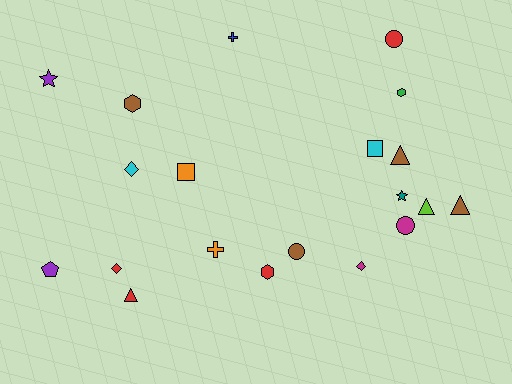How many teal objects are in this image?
There is 1 teal object.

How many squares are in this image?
There are 2 squares.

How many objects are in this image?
There are 20 objects.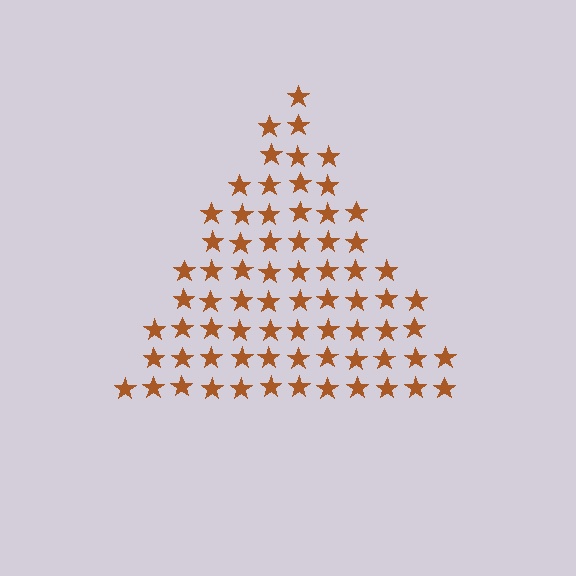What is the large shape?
The large shape is a triangle.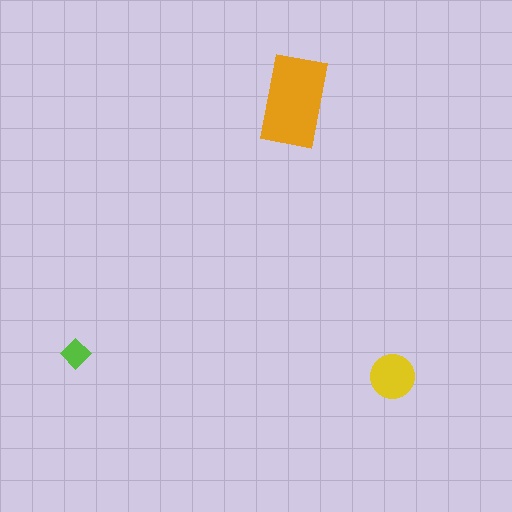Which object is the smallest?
The lime diamond.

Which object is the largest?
The orange rectangle.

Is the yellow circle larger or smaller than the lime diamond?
Larger.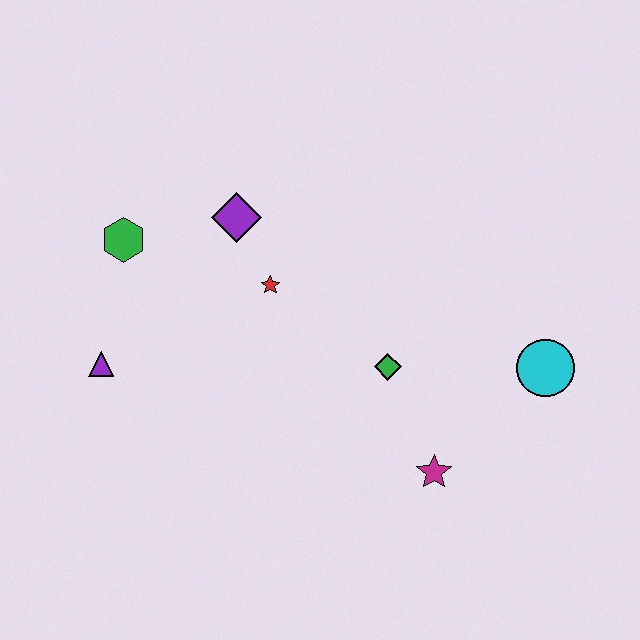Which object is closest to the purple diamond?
The red star is closest to the purple diamond.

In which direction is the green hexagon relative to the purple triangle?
The green hexagon is above the purple triangle.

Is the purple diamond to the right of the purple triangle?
Yes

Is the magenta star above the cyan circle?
No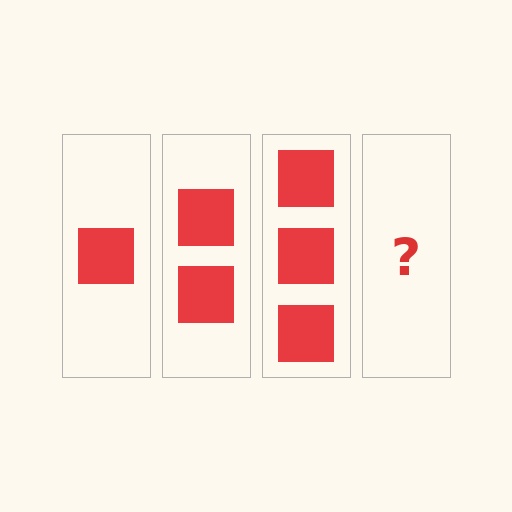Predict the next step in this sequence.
The next step is 4 squares.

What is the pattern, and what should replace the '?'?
The pattern is that each step adds one more square. The '?' should be 4 squares.